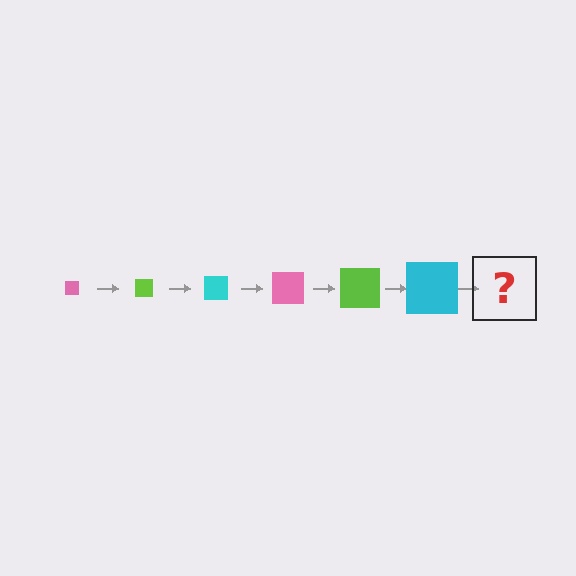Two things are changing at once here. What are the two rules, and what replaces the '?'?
The two rules are that the square grows larger each step and the color cycles through pink, lime, and cyan. The '?' should be a pink square, larger than the previous one.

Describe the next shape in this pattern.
It should be a pink square, larger than the previous one.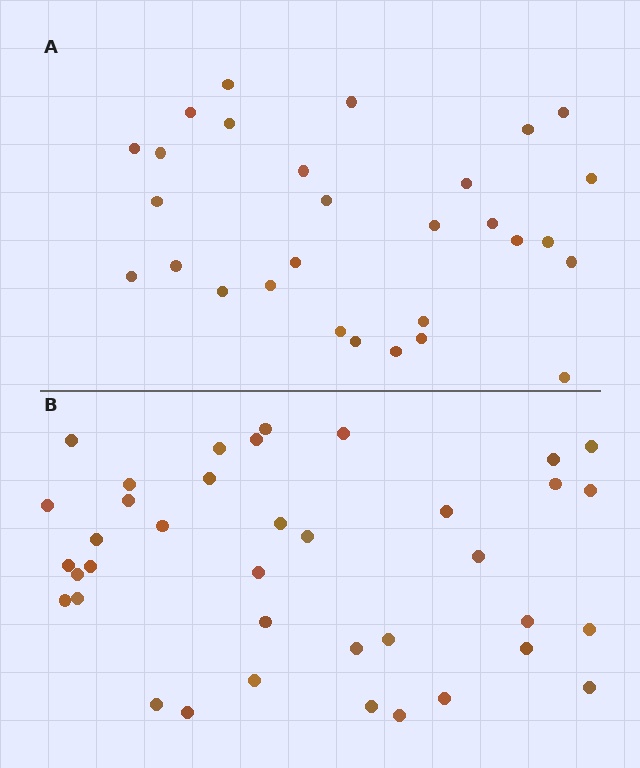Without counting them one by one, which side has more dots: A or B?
Region B (the bottom region) has more dots.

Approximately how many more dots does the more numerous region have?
Region B has roughly 8 or so more dots than region A.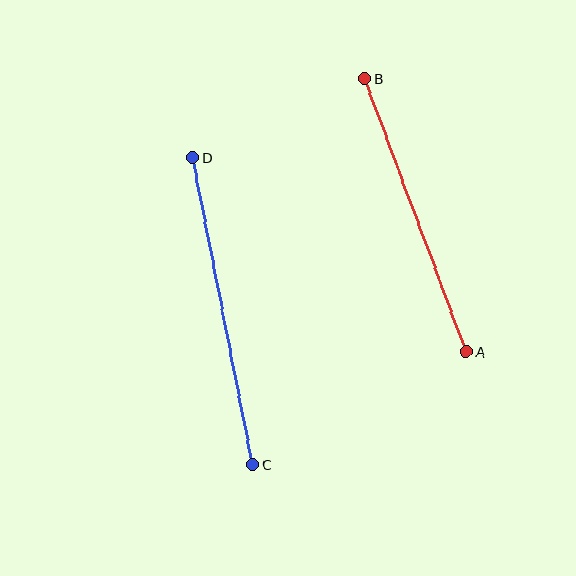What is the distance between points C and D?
The distance is approximately 313 pixels.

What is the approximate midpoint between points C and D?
The midpoint is at approximately (223, 311) pixels.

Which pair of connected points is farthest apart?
Points C and D are farthest apart.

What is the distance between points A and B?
The distance is approximately 292 pixels.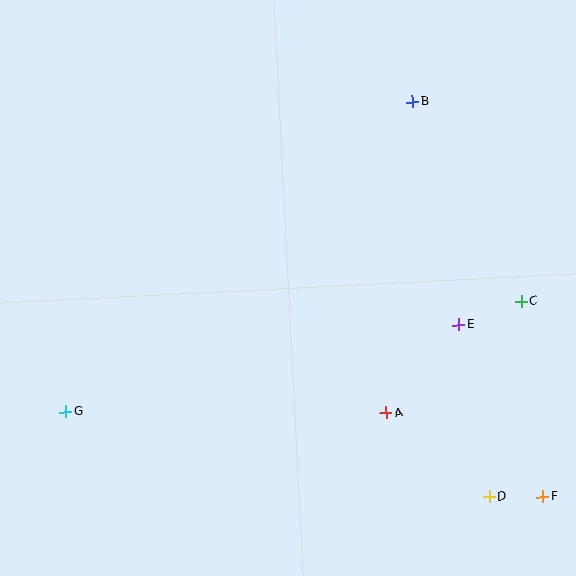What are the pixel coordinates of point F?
Point F is at (543, 497).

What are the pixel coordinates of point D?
Point D is at (489, 497).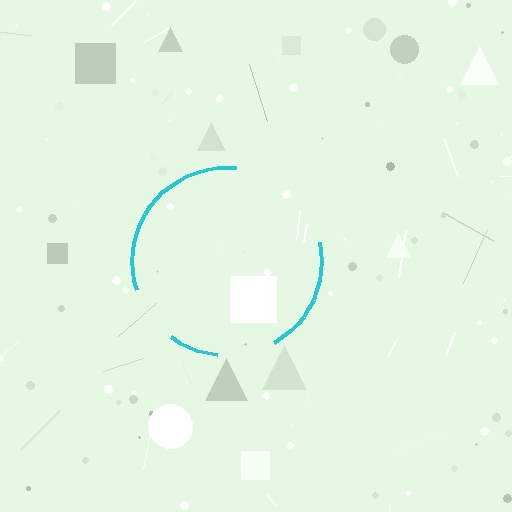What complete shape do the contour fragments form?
The contour fragments form a circle.